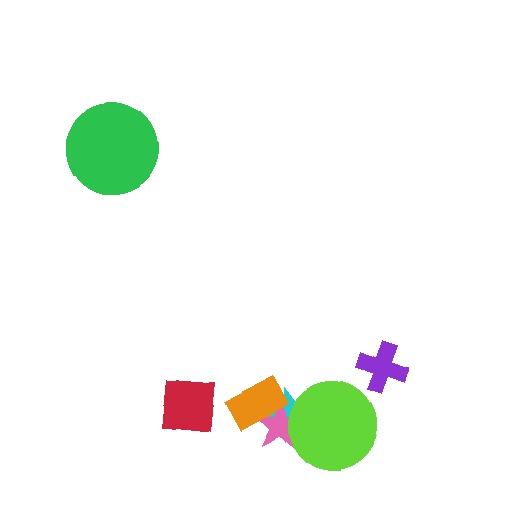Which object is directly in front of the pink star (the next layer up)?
The orange rectangle is directly in front of the pink star.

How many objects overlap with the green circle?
0 objects overlap with the green circle.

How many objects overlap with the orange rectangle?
2 objects overlap with the orange rectangle.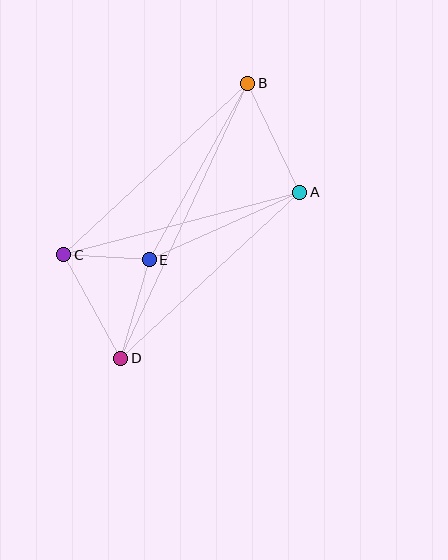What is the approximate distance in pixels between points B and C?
The distance between B and C is approximately 252 pixels.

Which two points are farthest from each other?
Points B and D are farthest from each other.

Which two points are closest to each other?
Points C and E are closest to each other.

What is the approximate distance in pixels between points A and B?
The distance between A and B is approximately 121 pixels.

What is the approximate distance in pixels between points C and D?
The distance between C and D is approximately 118 pixels.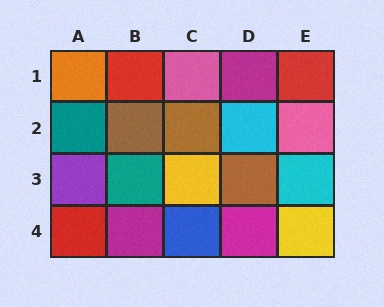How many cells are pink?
2 cells are pink.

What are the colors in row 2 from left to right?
Teal, brown, brown, cyan, pink.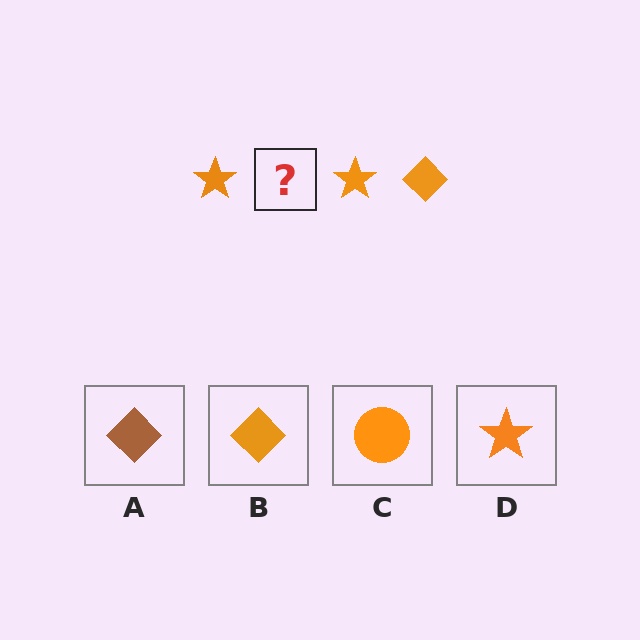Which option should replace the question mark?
Option B.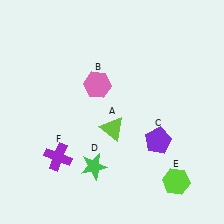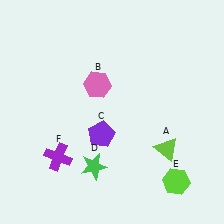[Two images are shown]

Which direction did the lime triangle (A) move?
The lime triangle (A) moved right.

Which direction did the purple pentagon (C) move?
The purple pentagon (C) moved left.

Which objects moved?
The objects that moved are: the lime triangle (A), the purple pentagon (C).